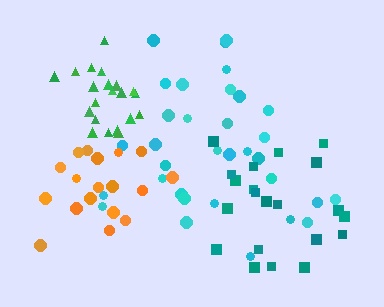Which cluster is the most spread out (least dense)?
Teal.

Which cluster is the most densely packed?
Green.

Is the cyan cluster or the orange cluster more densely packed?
Orange.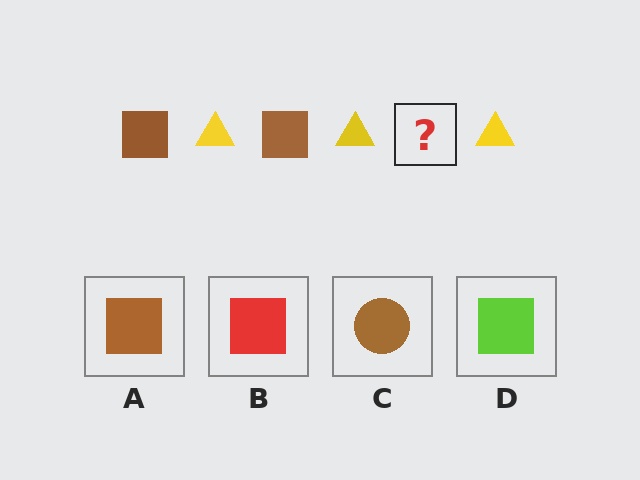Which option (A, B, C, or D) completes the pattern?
A.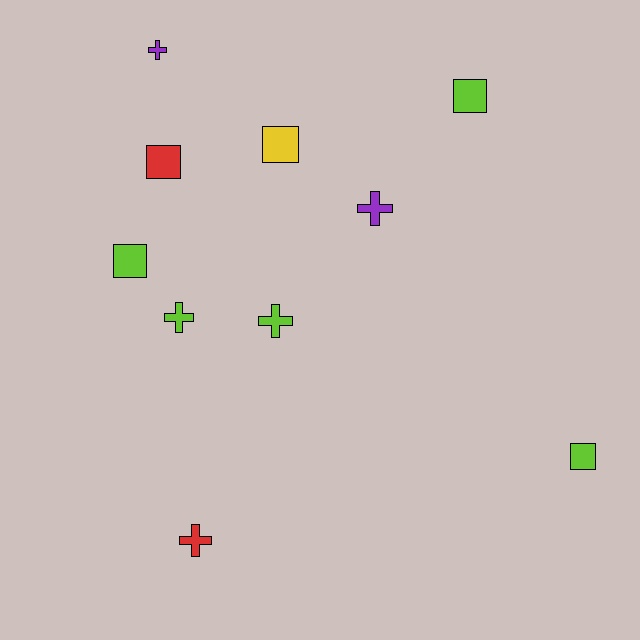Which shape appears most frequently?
Square, with 5 objects.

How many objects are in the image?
There are 10 objects.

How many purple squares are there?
There are no purple squares.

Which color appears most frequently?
Lime, with 5 objects.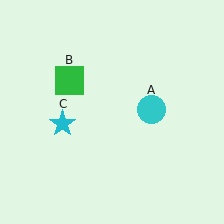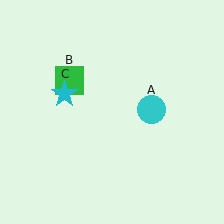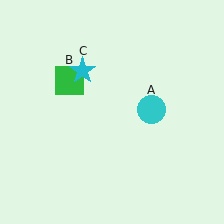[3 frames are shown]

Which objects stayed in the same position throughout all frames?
Cyan circle (object A) and green square (object B) remained stationary.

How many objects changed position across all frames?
1 object changed position: cyan star (object C).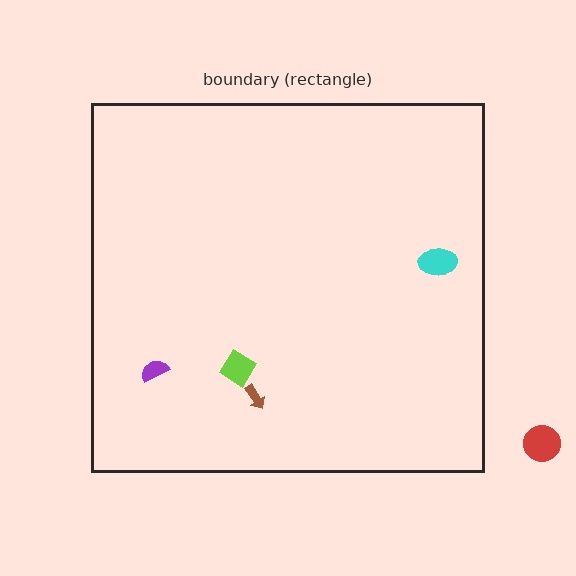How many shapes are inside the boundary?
4 inside, 1 outside.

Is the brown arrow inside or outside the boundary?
Inside.